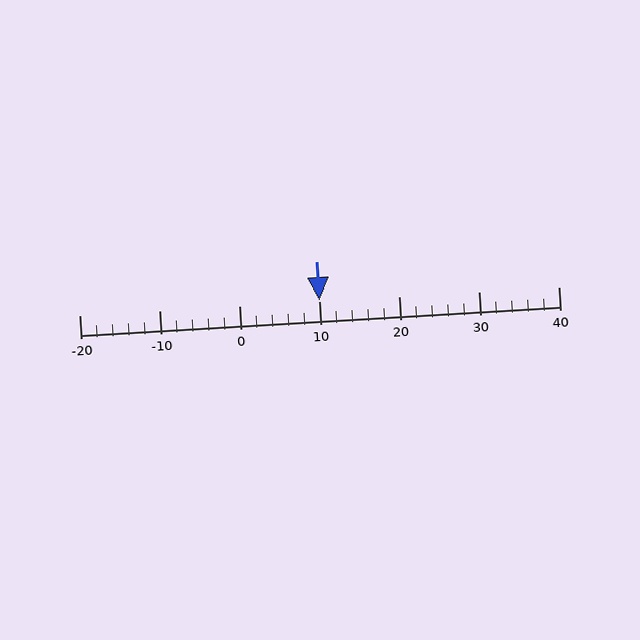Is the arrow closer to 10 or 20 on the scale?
The arrow is closer to 10.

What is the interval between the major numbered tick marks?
The major tick marks are spaced 10 units apart.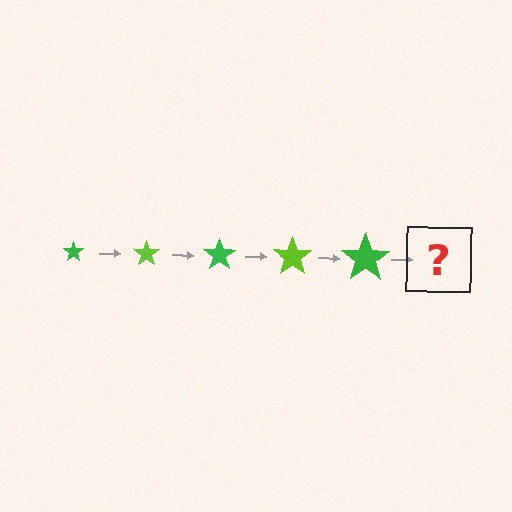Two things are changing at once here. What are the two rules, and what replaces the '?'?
The two rules are that the star grows larger each step and the color cycles through green and lime. The '?' should be a lime star, larger than the previous one.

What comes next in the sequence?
The next element should be a lime star, larger than the previous one.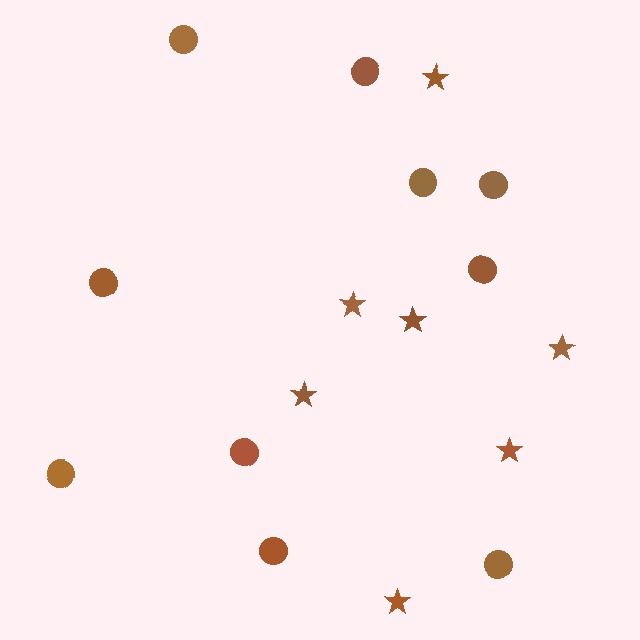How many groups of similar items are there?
There are 2 groups: one group of stars (7) and one group of circles (10).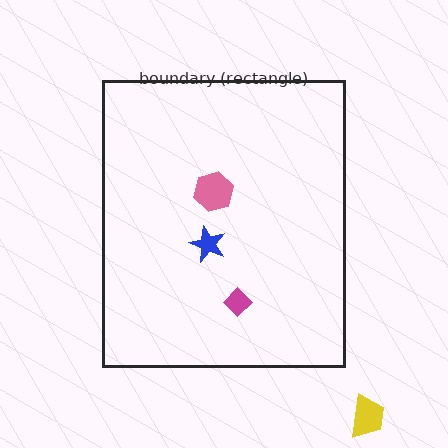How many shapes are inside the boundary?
3 inside, 1 outside.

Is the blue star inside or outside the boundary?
Inside.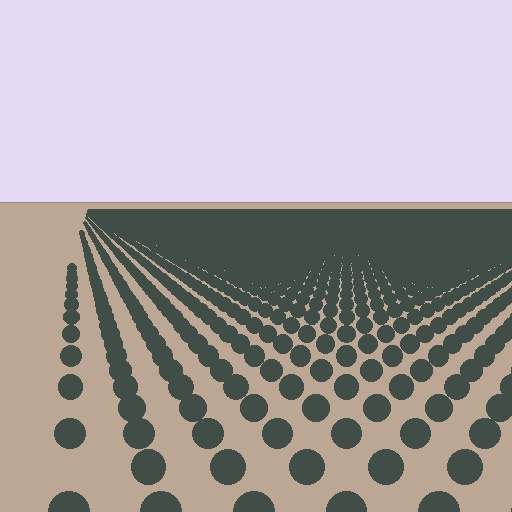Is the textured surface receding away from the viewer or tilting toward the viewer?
The surface is receding away from the viewer. Texture elements get smaller and denser toward the top.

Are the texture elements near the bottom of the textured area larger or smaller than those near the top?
Larger. Near the bottom, elements are closer to the viewer and appear at a bigger on-screen size.